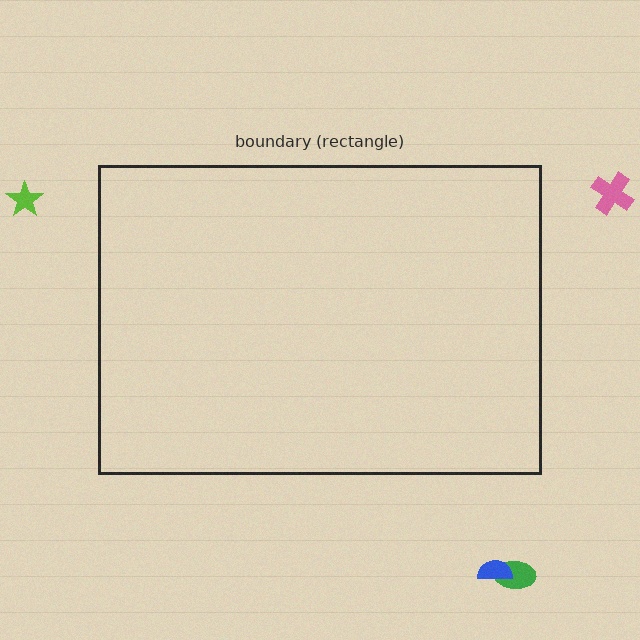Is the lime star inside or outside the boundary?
Outside.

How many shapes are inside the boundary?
0 inside, 4 outside.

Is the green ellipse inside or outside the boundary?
Outside.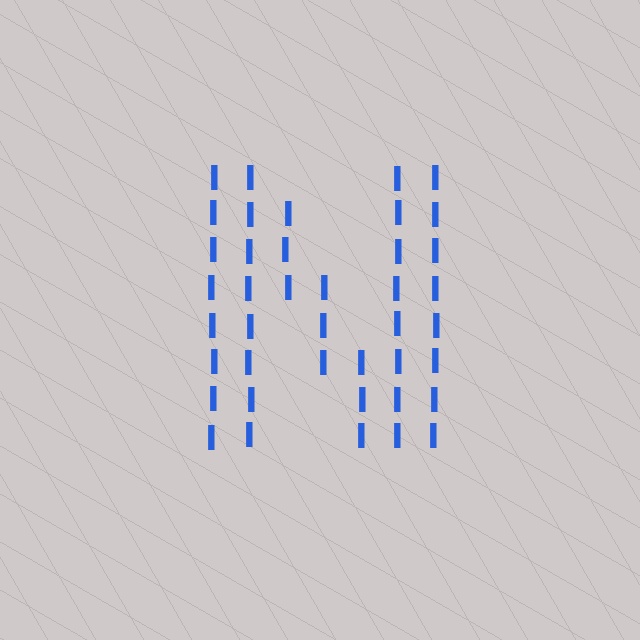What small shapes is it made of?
It is made of small letter I's.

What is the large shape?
The large shape is the letter N.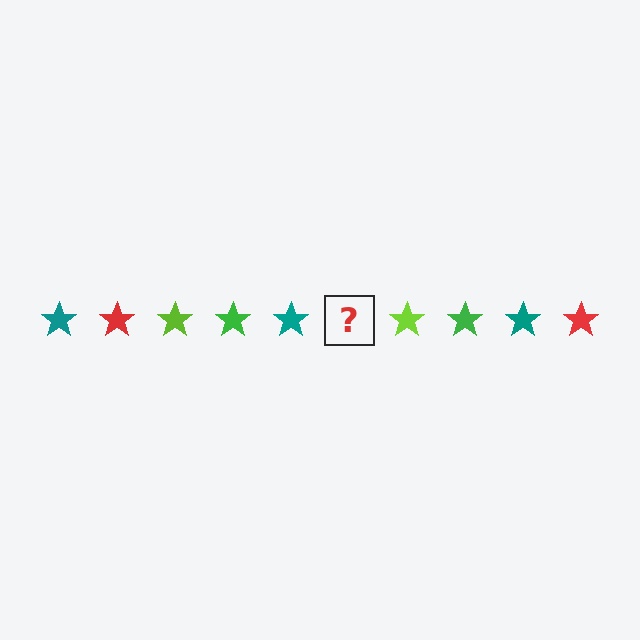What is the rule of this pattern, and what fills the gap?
The rule is that the pattern cycles through teal, red, lime, green stars. The gap should be filled with a red star.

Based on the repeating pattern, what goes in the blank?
The blank should be a red star.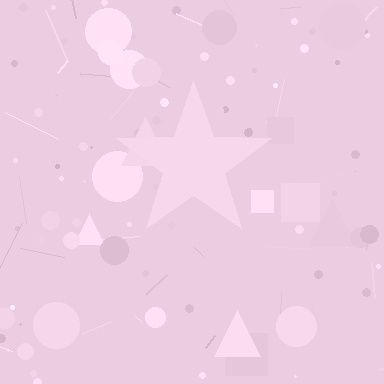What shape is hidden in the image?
A star is hidden in the image.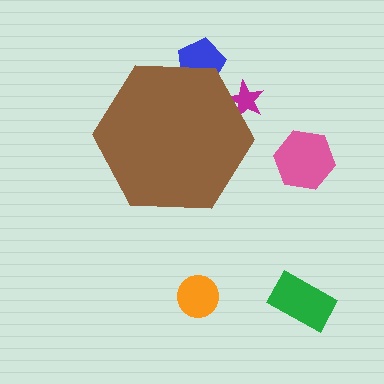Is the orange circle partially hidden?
No, the orange circle is fully visible.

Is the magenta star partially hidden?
Yes, the magenta star is partially hidden behind the brown hexagon.